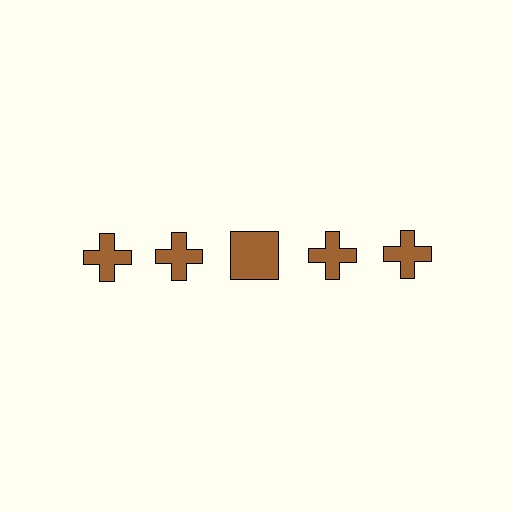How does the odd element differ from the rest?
It has a different shape: square instead of cross.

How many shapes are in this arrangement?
There are 5 shapes arranged in a grid pattern.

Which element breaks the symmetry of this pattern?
The brown square in the top row, center column breaks the symmetry. All other shapes are brown crosses.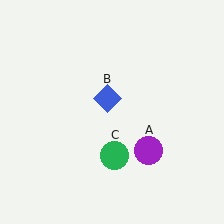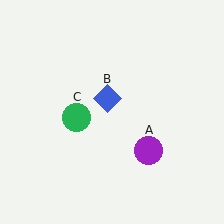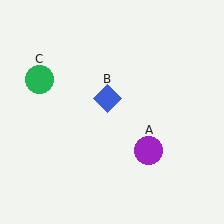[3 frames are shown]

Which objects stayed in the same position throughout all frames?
Purple circle (object A) and blue diamond (object B) remained stationary.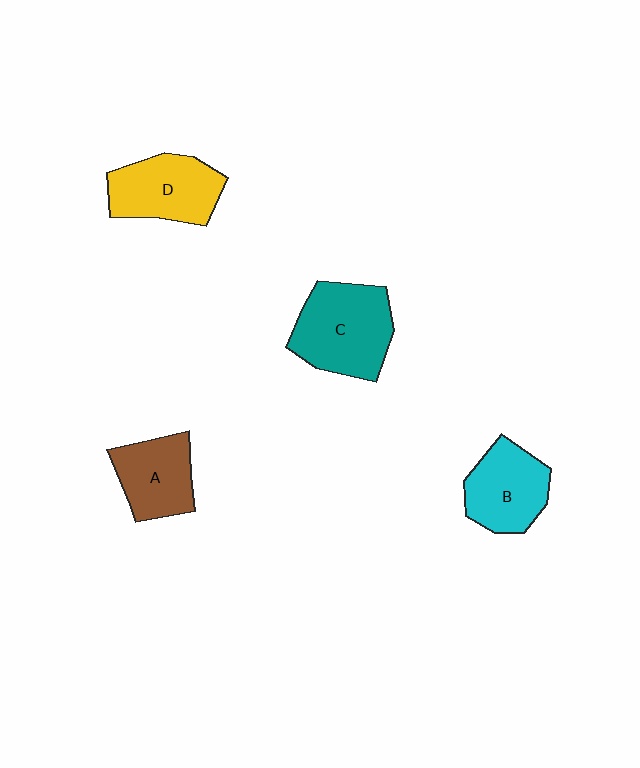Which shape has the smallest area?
Shape A (brown).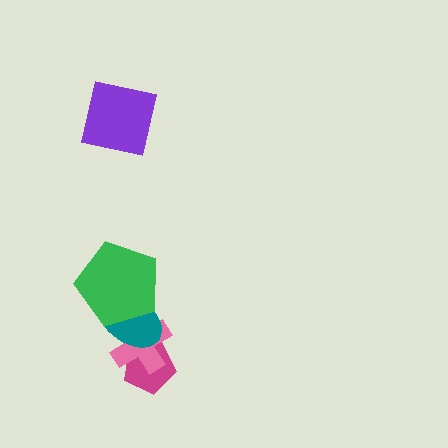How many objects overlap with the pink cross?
3 objects overlap with the pink cross.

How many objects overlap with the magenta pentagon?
2 objects overlap with the magenta pentagon.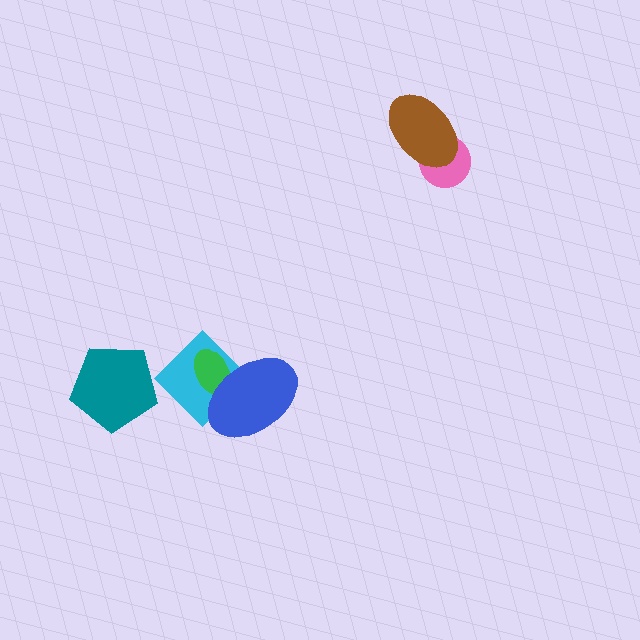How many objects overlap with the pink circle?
1 object overlaps with the pink circle.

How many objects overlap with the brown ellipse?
1 object overlaps with the brown ellipse.